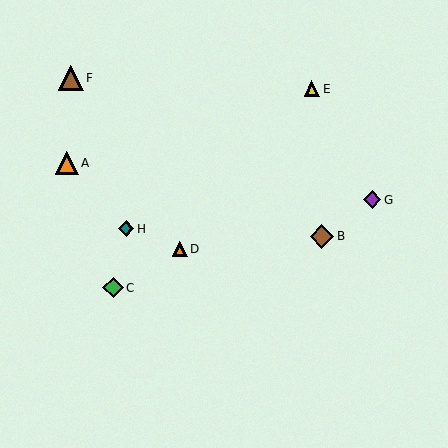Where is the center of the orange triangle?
The center of the orange triangle is at (67, 163).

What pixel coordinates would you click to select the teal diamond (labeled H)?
Click at (126, 229) to select the teal diamond H.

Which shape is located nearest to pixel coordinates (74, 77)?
The brown triangle (labeled F) at (71, 78) is nearest to that location.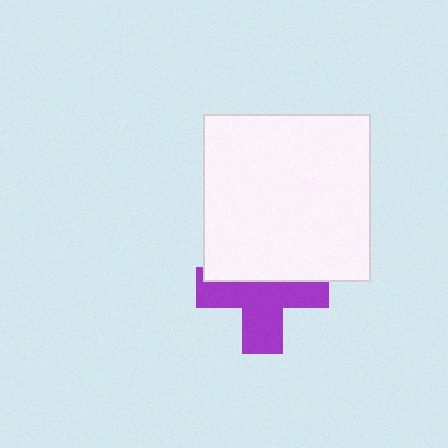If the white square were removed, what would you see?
You would see the complete purple cross.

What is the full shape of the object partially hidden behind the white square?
The partially hidden object is a purple cross.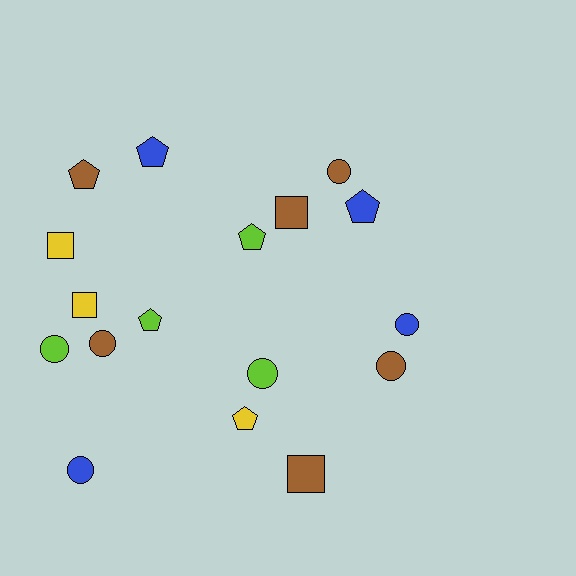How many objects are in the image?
There are 17 objects.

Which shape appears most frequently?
Circle, with 7 objects.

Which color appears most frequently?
Brown, with 6 objects.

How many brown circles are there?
There are 3 brown circles.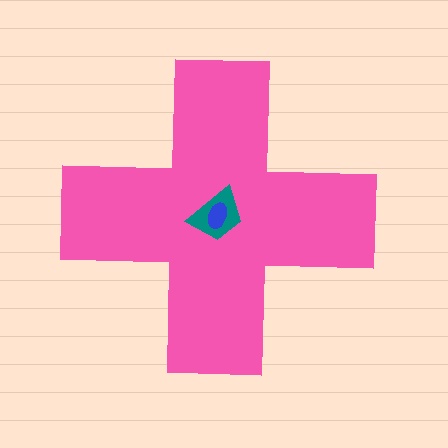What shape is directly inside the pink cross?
The teal trapezoid.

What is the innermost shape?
The blue ellipse.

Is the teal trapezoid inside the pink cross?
Yes.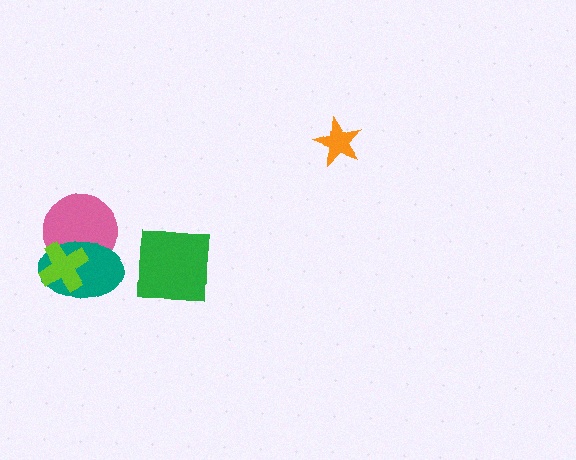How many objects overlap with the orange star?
0 objects overlap with the orange star.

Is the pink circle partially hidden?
Yes, it is partially covered by another shape.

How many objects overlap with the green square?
0 objects overlap with the green square.